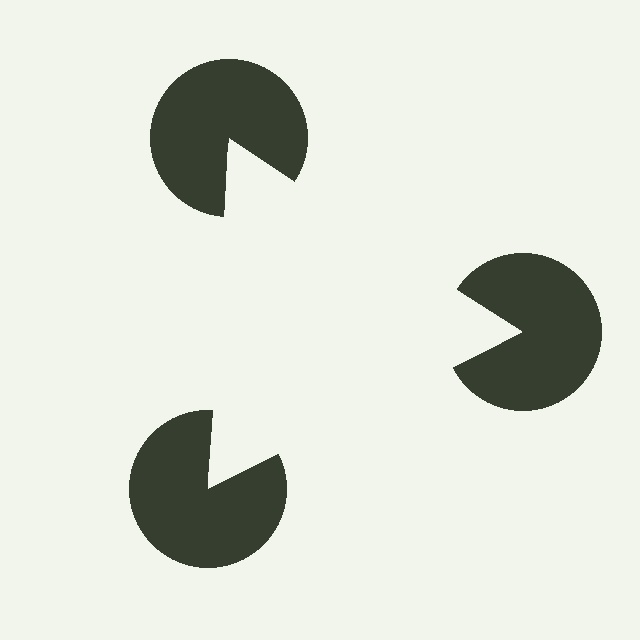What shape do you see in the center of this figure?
An illusory triangle — its edges are inferred from the aligned wedge cuts in the pac-man discs, not physically drawn.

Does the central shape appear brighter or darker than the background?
It typically appears slightly brighter than the background, even though no actual brightness change is drawn.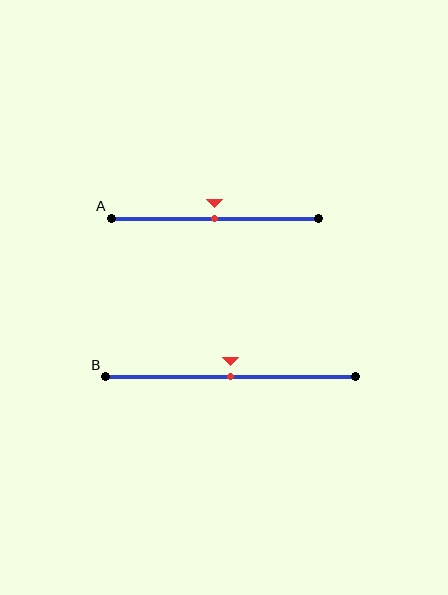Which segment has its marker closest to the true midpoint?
Segment A has its marker closest to the true midpoint.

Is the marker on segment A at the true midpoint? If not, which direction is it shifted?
Yes, the marker on segment A is at the true midpoint.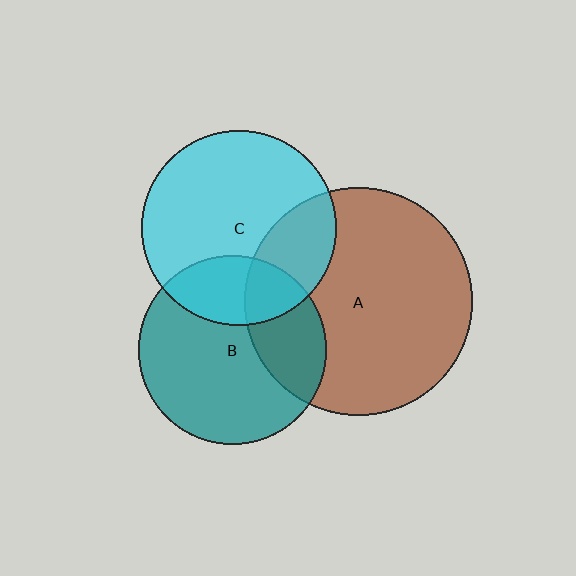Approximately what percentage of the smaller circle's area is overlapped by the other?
Approximately 25%.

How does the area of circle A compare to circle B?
Approximately 1.5 times.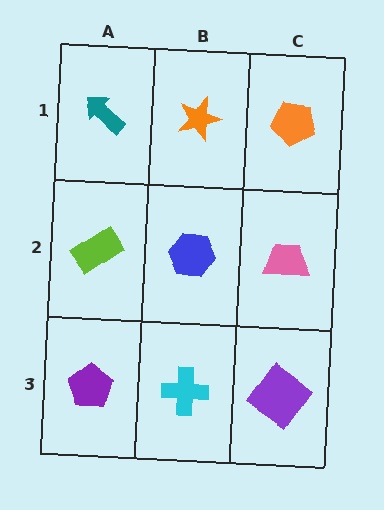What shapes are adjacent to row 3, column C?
A pink trapezoid (row 2, column C), a cyan cross (row 3, column B).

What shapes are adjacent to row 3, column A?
A lime rectangle (row 2, column A), a cyan cross (row 3, column B).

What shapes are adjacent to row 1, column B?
A blue hexagon (row 2, column B), a teal arrow (row 1, column A), an orange pentagon (row 1, column C).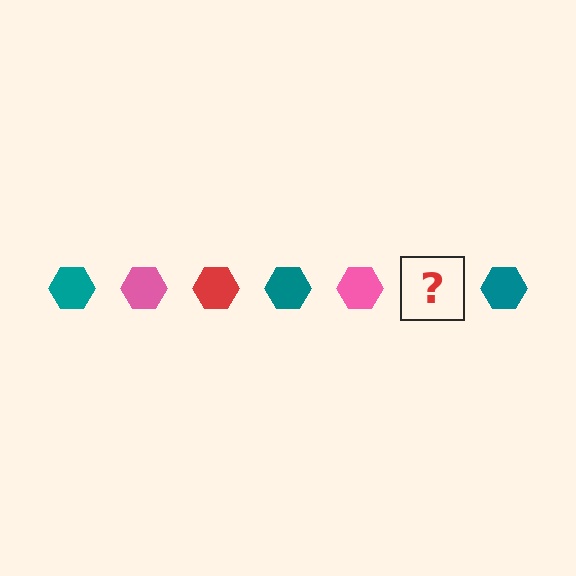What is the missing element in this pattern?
The missing element is a red hexagon.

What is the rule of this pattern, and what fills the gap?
The rule is that the pattern cycles through teal, pink, red hexagons. The gap should be filled with a red hexagon.